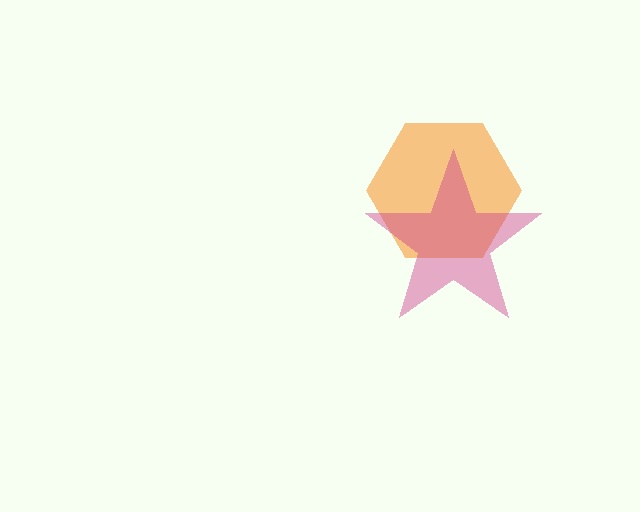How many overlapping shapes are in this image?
There are 2 overlapping shapes in the image.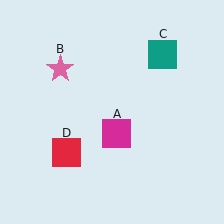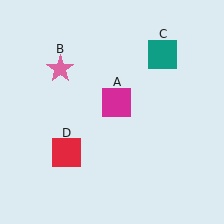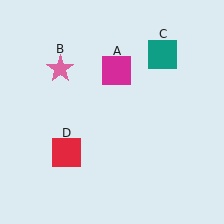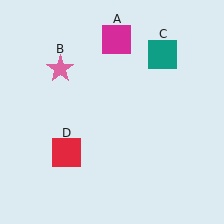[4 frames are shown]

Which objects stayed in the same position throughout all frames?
Pink star (object B) and teal square (object C) and red square (object D) remained stationary.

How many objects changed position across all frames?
1 object changed position: magenta square (object A).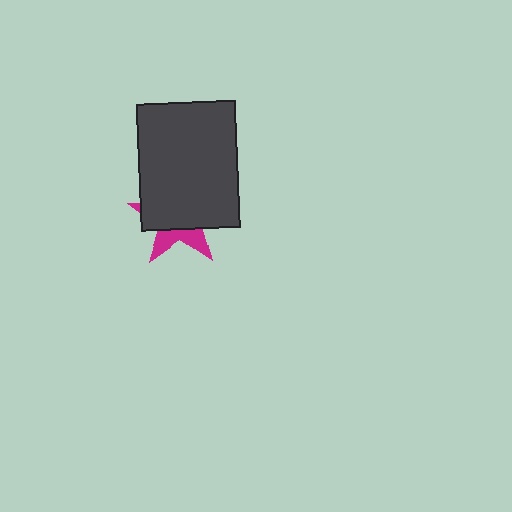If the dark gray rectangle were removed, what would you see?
You would see the complete magenta star.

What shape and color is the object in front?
The object in front is a dark gray rectangle.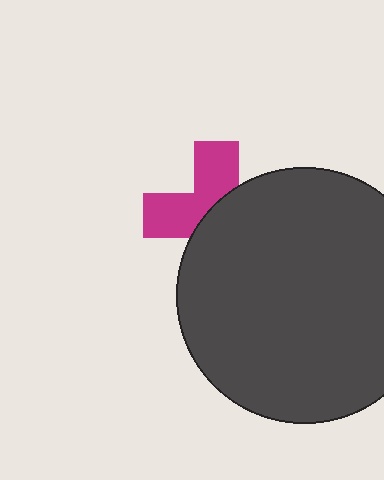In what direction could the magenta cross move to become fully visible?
The magenta cross could move toward the upper-left. That would shift it out from behind the dark gray circle entirely.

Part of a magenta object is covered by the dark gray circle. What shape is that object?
It is a cross.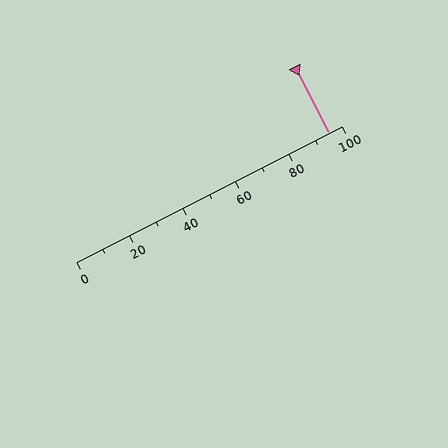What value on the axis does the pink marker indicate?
The marker indicates approximately 95.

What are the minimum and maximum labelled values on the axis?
The axis runs from 0 to 100.